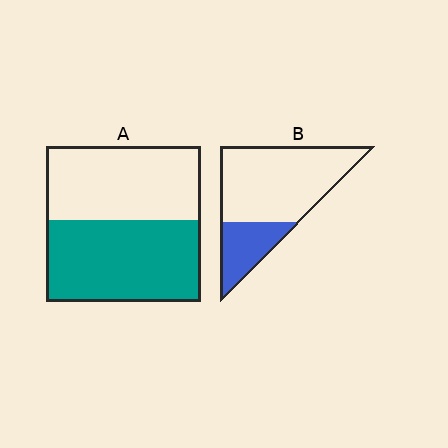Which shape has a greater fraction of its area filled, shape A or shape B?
Shape A.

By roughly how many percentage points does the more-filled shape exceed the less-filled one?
By roughly 25 percentage points (A over B).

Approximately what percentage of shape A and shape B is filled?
A is approximately 55% and B is approximately 25%.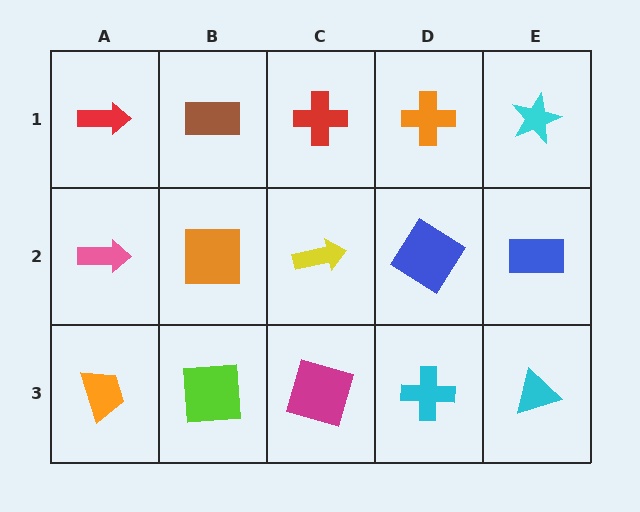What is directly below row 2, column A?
An orange trapezoid.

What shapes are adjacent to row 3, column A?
A pink arrow (row 2, column A), a lime square (row 3, column B).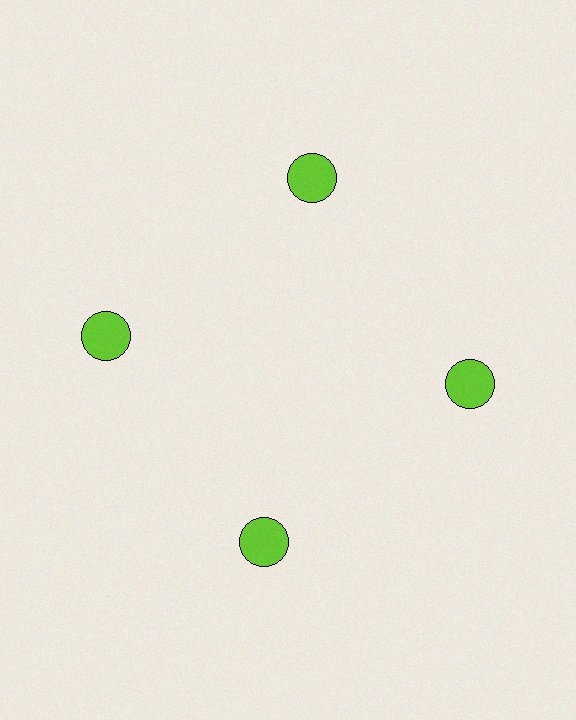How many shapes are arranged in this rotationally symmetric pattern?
There are 4 shapes, arranged in 4 groups of 1.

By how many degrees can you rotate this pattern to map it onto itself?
The pattern maps onto itself every 90 degrees of rotation.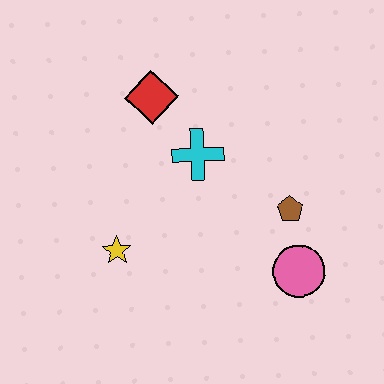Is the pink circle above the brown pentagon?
No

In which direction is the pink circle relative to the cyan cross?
The pink circle is below the cyan cross.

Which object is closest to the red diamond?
The cyan cross is closest to the red diamond.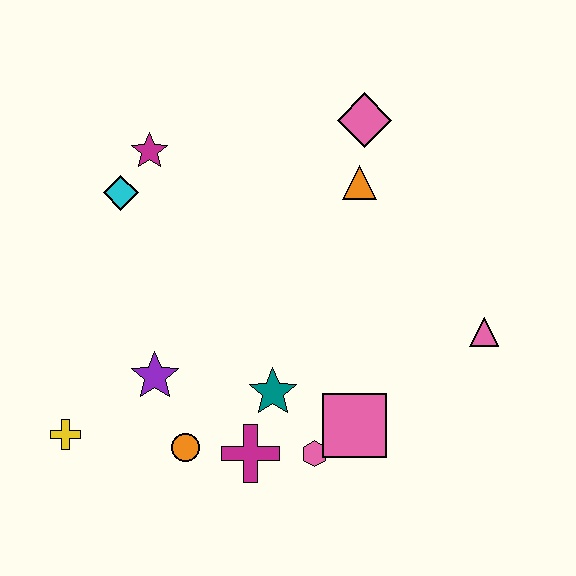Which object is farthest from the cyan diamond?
The pink triangle is farthest from the cyan diamond.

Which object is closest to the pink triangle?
The pink square is closest to the pink triangle.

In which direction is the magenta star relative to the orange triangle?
The magenta star is to the left of the orange triangle.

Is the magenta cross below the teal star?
Yes